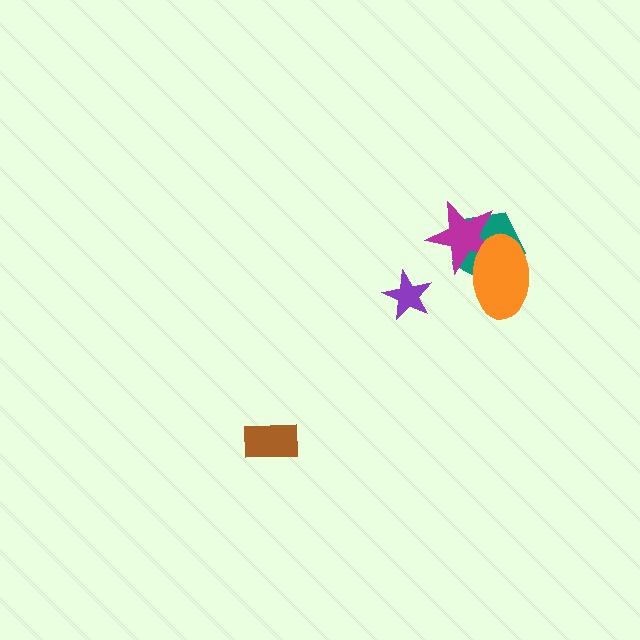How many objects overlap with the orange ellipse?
2 objects overlap with the orange ellipse.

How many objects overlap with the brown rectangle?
0 objects overlap with the brown rectangle.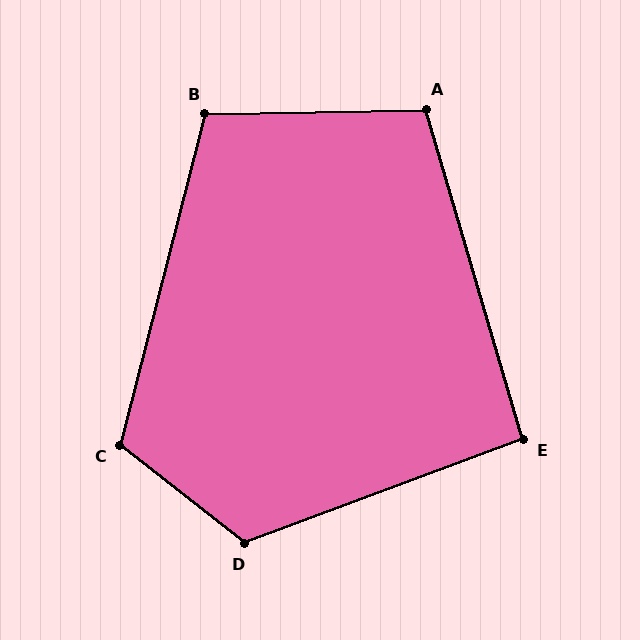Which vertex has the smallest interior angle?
E, at approximately 94 degrees.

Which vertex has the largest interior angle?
D, at approximately 121 degrees.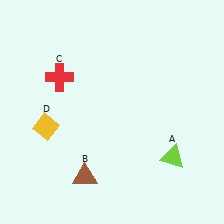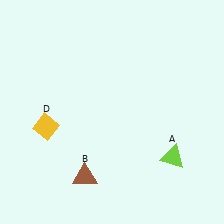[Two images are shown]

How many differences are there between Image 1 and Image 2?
There is 1 difference between the two images.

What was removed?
The red cross (C) was removed in Image 2.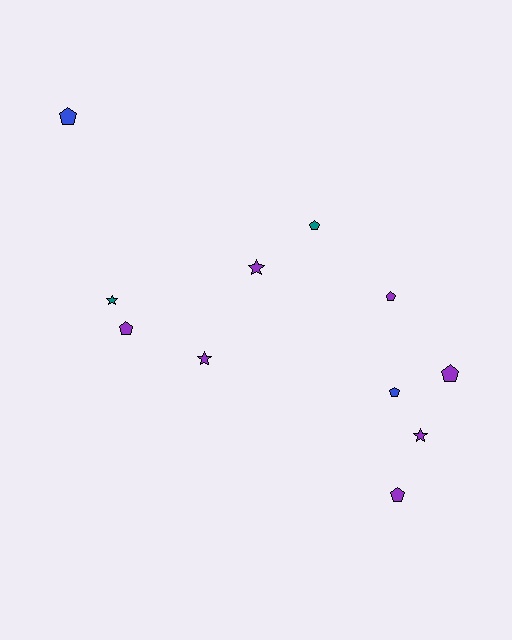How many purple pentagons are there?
There are 4 purple pentagons.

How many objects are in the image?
There are 11 objects.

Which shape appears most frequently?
Pentagon, with 7 objects.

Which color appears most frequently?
Purple, with 7 objects.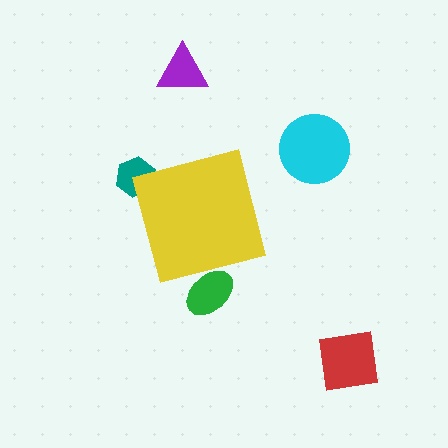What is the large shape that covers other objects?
A yellow square.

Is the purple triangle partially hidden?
No, the purple triangle is fully visible.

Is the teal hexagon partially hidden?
Yes, the teal hexagon is partially hidden behind the yellow square.